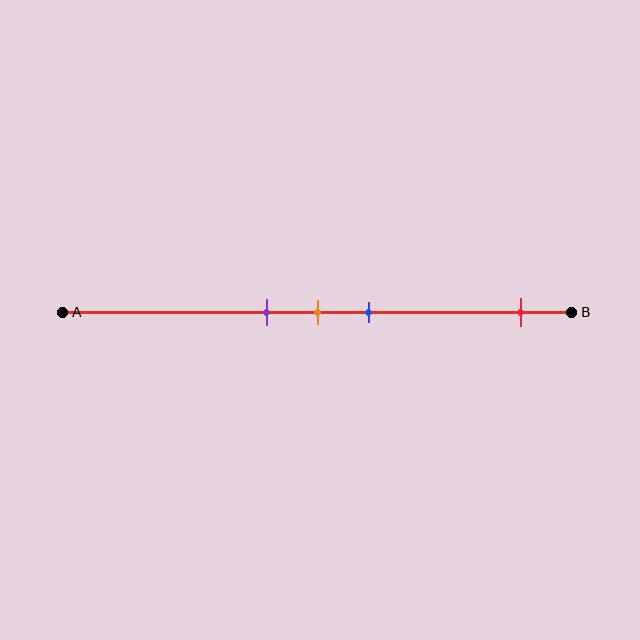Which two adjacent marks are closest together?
The purple and orange marks are the closest adjacent pair.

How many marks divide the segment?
There are 4 marks dividing the segment.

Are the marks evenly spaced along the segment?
No, the marks are not evenly spaced.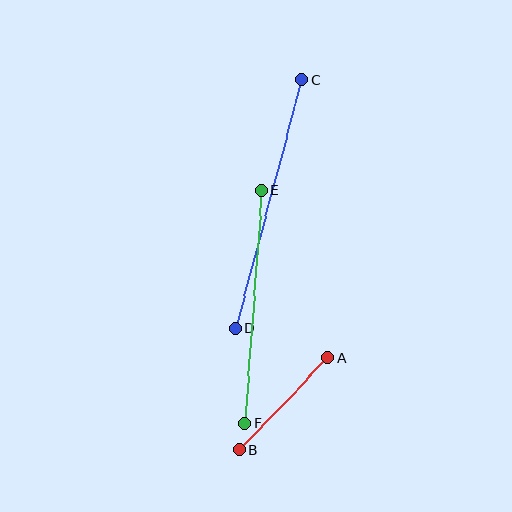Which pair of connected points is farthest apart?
Points C and D are farthest apart.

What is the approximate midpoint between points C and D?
The midpoint is at approximately (268, 204) pixels.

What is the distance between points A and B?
The distance is approximately 128 pixels.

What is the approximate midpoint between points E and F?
The midpoint is at approximately (253, 307) pixels.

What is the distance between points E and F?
The distance is approximately 234 pixels.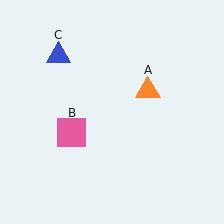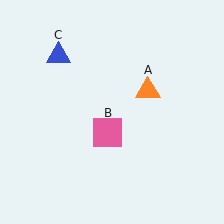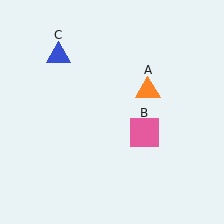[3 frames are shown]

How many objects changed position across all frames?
1 object changed position: pink square (object B).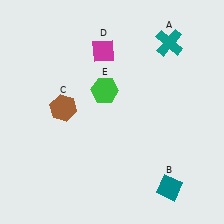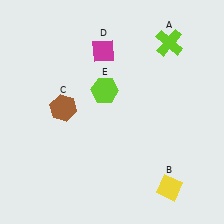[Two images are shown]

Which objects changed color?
A changed from teal to lime. B changed from teal to yellow. E changed from green to lime.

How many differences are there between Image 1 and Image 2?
There are 3 differences between the two images.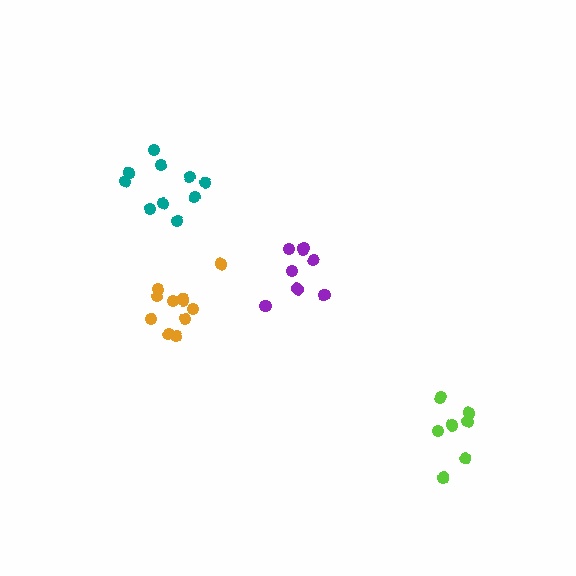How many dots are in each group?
Group 1: 10 dots, Group 2: 11 dots, Group 3: 8 dots, Group 4: 7 dots (36 total).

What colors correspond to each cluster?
The clusters are colored: teal, orange, purple, lime.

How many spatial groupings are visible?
There are 4 spatial groupings.